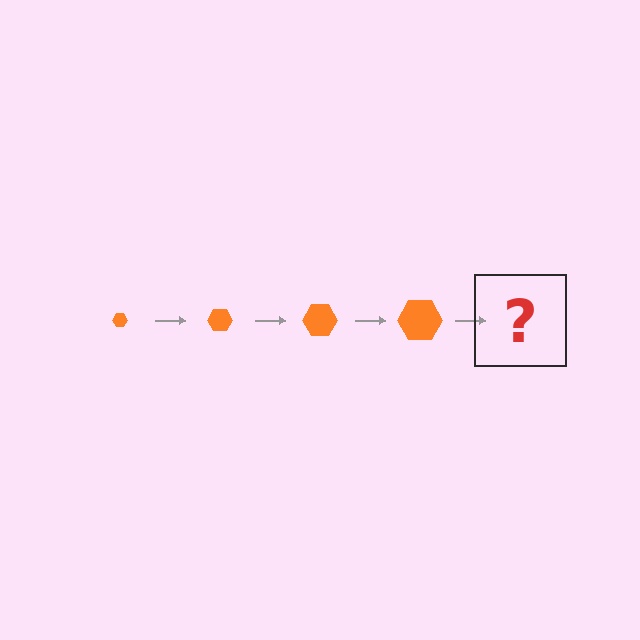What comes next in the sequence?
The next element should be an orange hexagon, larger than the previous one.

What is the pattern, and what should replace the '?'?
The pattern is that the hexagon gets progressively larger each step. The '?' should be an orange hexagon, larger than the previous one.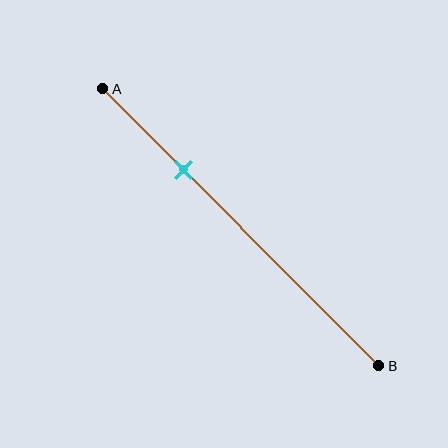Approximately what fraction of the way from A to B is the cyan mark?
The cyan mark is approximately 30% of the way from A to B.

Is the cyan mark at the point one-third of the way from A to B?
No, the mark is at about 30% from A, not at the 33% one-third point.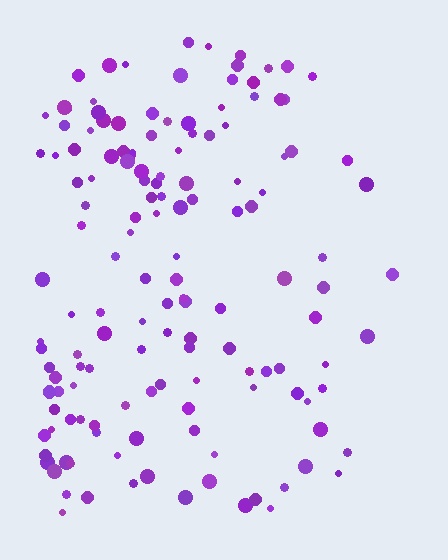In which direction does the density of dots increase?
From right to left, with the left side densest.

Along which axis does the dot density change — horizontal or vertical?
Horizontal.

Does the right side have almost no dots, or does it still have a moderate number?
Still a moderate number, just noticeably fewer than the left.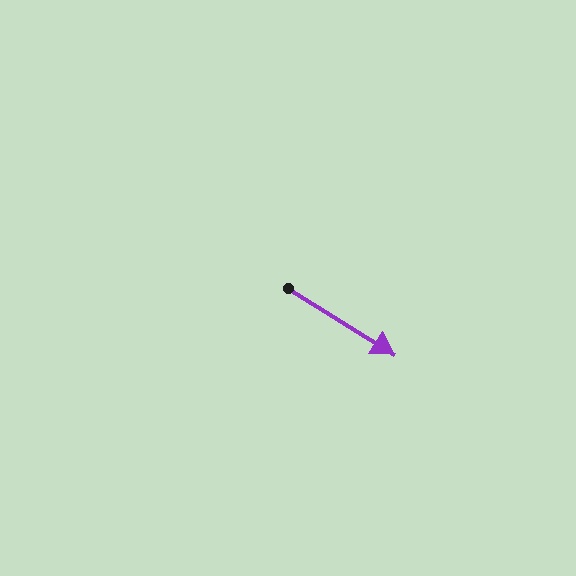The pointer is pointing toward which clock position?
Roughly 4 o'clock.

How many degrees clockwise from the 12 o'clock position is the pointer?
Approximately 122 degrees.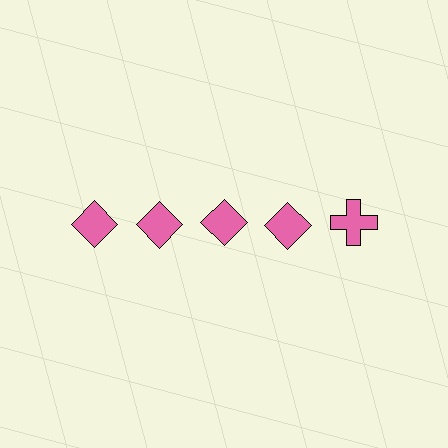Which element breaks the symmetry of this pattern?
The pink cross in the top row, rightmost column breaks the symmetry. All other shapes are pink diamonds.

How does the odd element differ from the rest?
It has a different shape: cross instead of diamond.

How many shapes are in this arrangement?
There are 5 shapes arranged in a grid pattern.